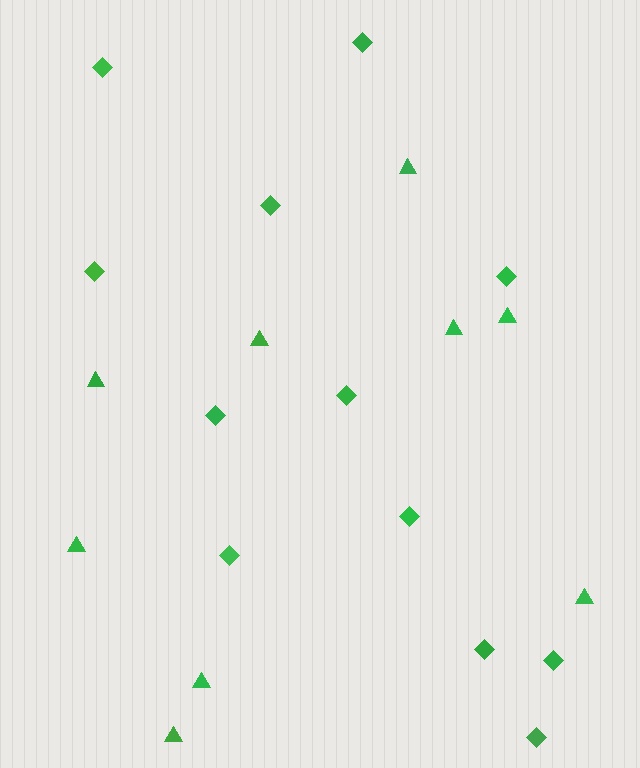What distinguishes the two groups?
There are 2 groups: one group of triangles (9) and one group of diamonds (12).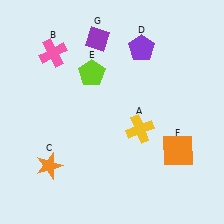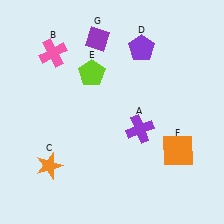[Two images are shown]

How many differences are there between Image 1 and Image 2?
There is 1 difference between the two images.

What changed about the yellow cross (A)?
In Image 1, A is yellow. In Image 2, it changed to purple.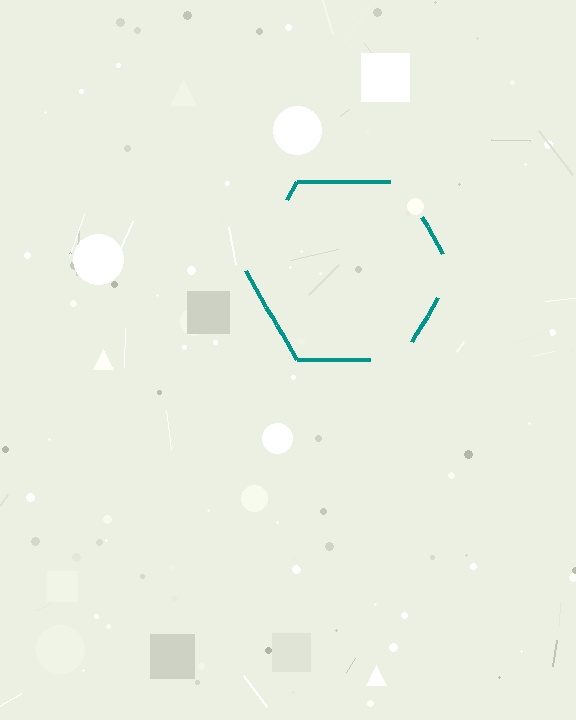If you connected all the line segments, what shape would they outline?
They would outline a hexagon.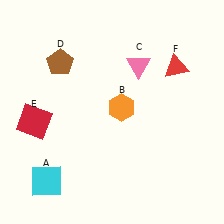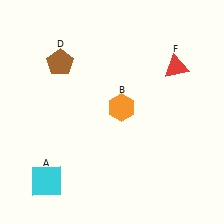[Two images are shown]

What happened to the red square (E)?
The red square (E) was removed in Image 2. It was in the bottom-left area of Image 1.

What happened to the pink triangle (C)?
The pink triangle (C) was removed in Image 2. It was in the top-right area of Image 1.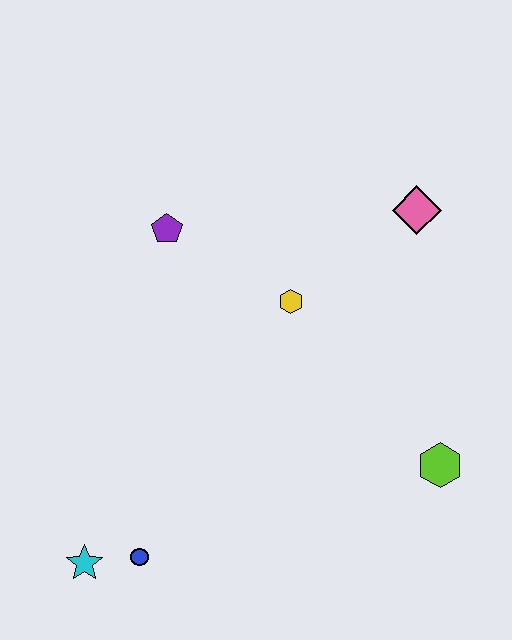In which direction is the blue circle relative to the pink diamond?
The blue circle is below the pink diamond.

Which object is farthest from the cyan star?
The pink diamond is farthest from the cyan star.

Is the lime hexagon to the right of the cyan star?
Yes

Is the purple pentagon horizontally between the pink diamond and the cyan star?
Yes